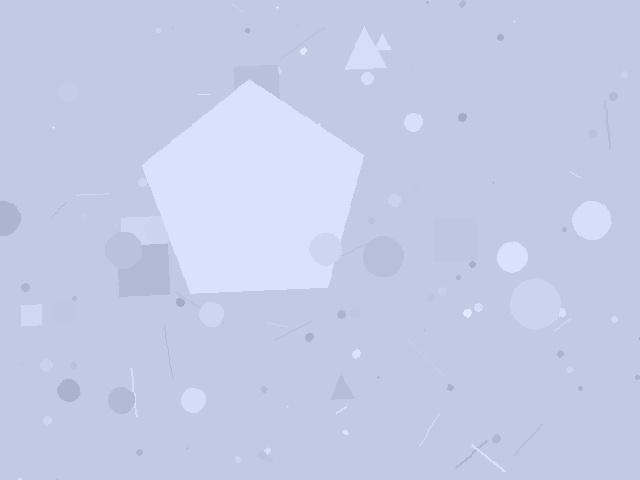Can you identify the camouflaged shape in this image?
The camouflaged shape is a pentagon.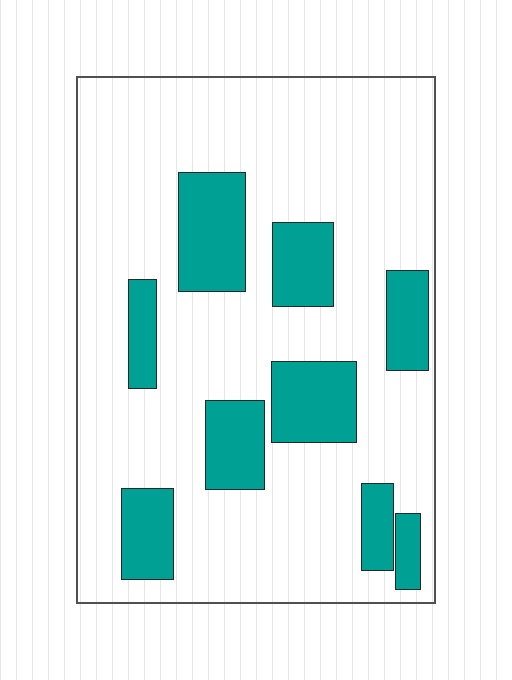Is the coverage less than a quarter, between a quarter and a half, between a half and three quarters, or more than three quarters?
Less than a quarter.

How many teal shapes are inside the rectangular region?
9.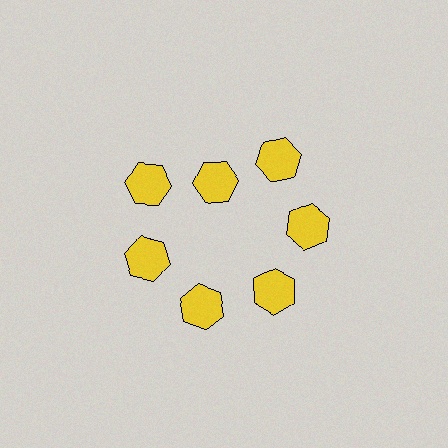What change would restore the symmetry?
The symmetry would be restored by moving it outward, back onto the ring so that all 7 hexagons sit at equal angles and equal distance from the center.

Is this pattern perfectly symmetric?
No. The 7 yellow hexagons are arranged in a ring, but one element near the 12 o'clock position is pulled inward toward the center, breaking the 7-fold rotational symmetry.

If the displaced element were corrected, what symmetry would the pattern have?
It would have 7-fold rotational symmetry — the pattern would map onto itself every 51 degrees.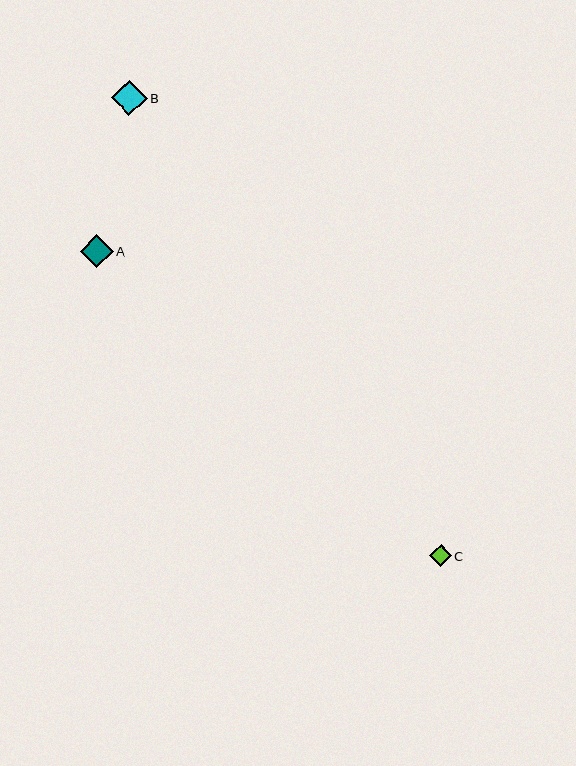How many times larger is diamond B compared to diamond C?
Diamond B is approximately 1.6 times the size of diamond C.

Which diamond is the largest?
Diamond B is the largest with a size of approximately 35 pixels.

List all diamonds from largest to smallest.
From largest to smallest: B, A, C.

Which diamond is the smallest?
Diamond C is the smallest with a size of approximately 22 pixels.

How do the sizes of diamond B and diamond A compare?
Diamond B and diamond A are approximately the same size.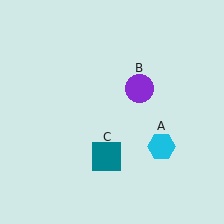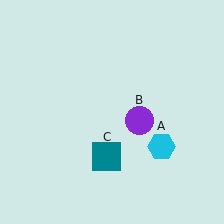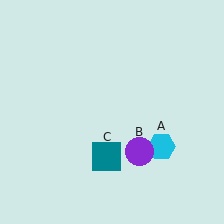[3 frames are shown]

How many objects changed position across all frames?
1 object changed position: purple circle (object B).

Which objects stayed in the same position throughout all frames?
Cyan hexagon (object A) and teal square (object C) remained stationary.